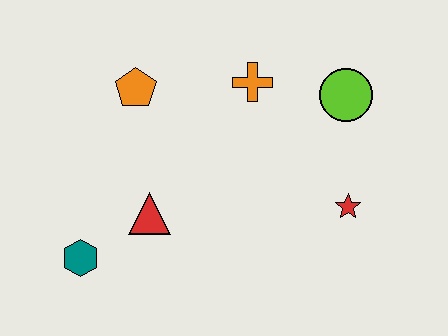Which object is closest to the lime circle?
The orange cross is closest to the lime circle.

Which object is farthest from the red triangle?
The lime circle is farthest from the red triangle.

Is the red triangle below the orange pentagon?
Yes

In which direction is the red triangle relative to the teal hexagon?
The red triangle is to the right of the teal hexagon.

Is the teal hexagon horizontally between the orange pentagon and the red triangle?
No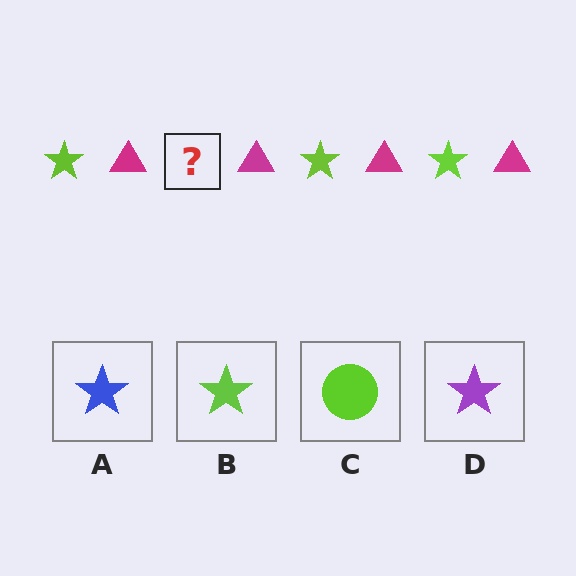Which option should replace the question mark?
Option B.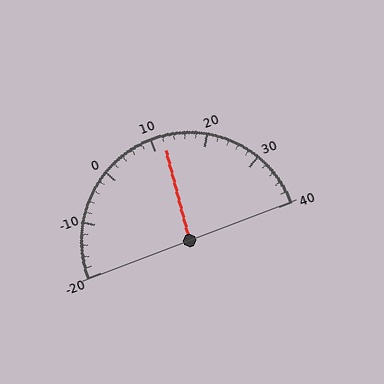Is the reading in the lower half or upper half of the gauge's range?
The reading is in the upper half of the range (-20 to 40).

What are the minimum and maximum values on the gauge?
The gauge ranges from -20 to 40.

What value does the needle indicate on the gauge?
The needle indicates approximately 12.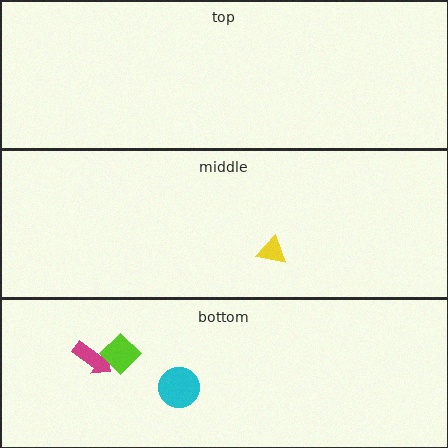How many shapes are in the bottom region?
3.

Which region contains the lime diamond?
The bottom region.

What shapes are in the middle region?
The yellow triangle.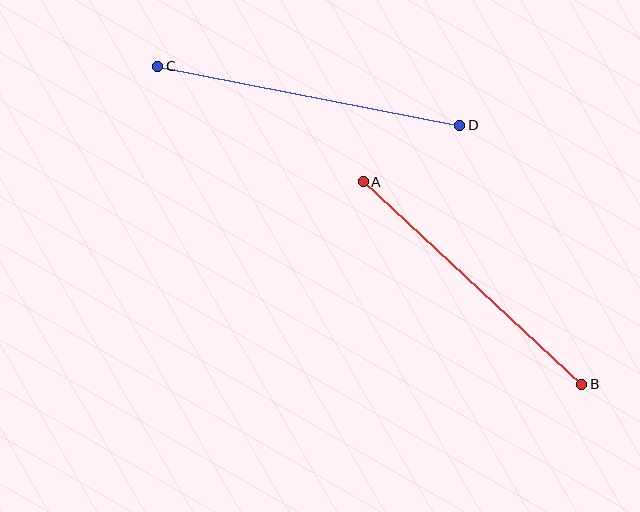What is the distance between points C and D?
The distance is approximately 308 pixels.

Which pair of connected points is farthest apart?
Points C and D are farthest apart.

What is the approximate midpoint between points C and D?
The midpoint is at approximately (309, 96) pixels.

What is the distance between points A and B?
The distance is approximately 298 pixels.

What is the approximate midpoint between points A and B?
The midpoint is at approximately (473, 283) pixels.